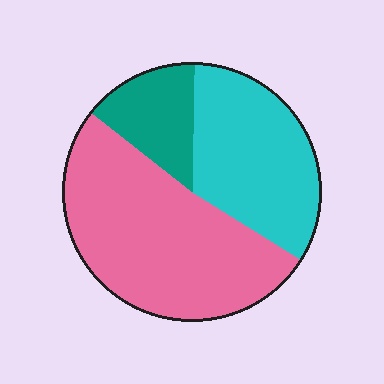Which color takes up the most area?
Pink, at roughly 50%.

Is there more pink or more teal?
Pink.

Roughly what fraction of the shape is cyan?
Cyan covers around 35% of the shape.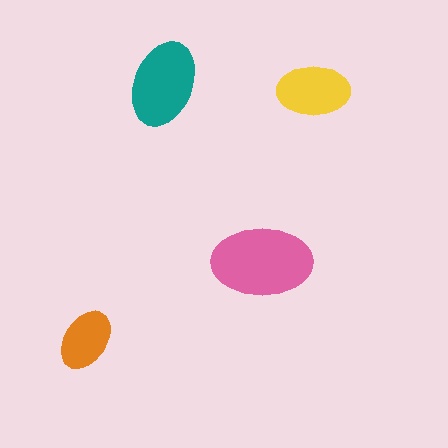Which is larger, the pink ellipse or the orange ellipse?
The pink one.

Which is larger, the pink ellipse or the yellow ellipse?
The pink one.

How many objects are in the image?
There are 4 objects in the image.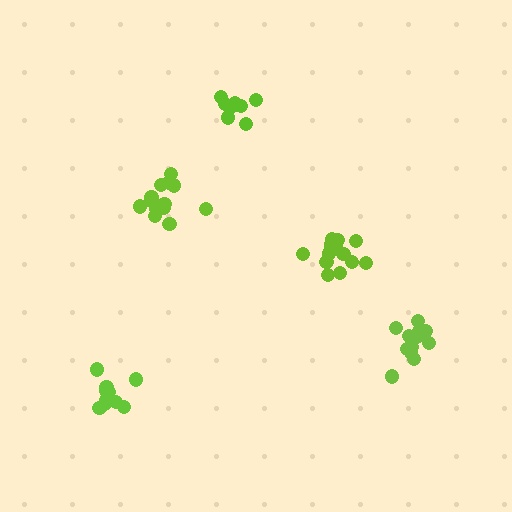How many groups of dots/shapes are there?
There are 5 groups.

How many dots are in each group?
Group 1: 12 dots, Group 2: 13 dots, Group 3: 12 dots, Group 4: 8 dots, Group 5: 14 dots (59 total).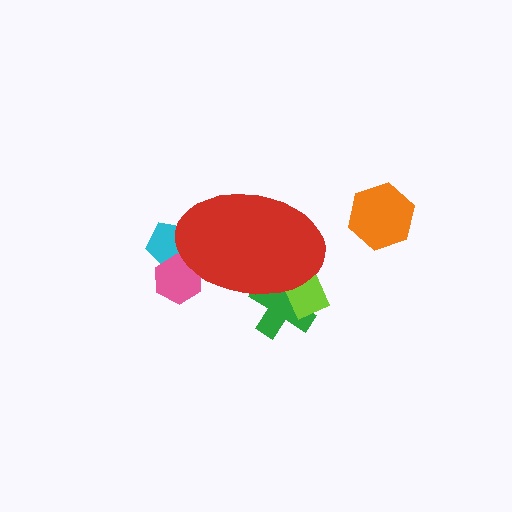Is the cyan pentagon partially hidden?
Yes, the cyan pentagon is partially hidden behind the red ellipse.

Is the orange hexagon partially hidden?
No, the orange hexagon is fully visible.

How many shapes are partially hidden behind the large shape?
4 shapes are partially hidden.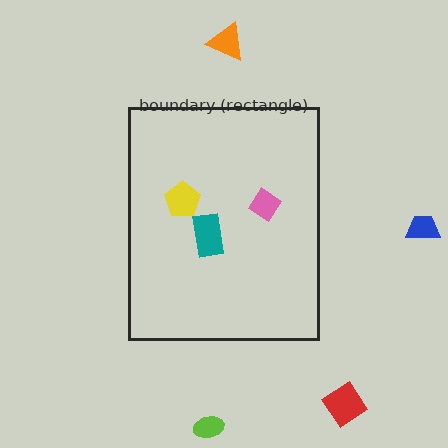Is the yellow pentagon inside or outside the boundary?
Inside.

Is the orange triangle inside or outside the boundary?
Outside.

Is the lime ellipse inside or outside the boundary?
Outside.